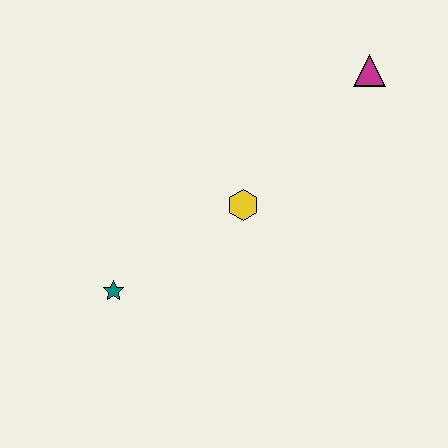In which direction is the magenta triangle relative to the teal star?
The magenta triangle is to the right of the teal star.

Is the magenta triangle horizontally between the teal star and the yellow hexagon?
No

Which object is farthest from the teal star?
The magenta triangle is farthest from the teal star.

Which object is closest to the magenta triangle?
The yellow hexagon is closest to the magenta triangle.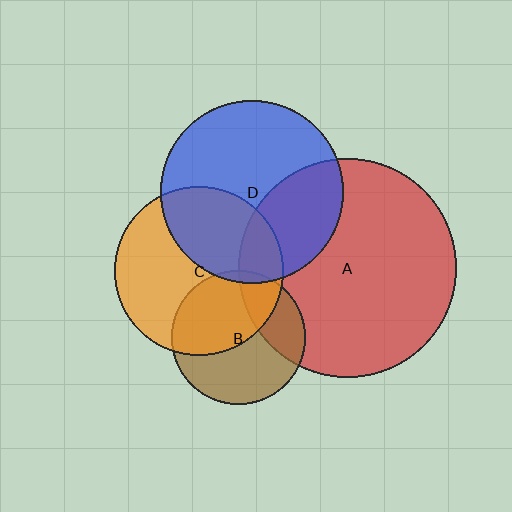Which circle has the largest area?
Circle A (red).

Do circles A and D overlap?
Yes.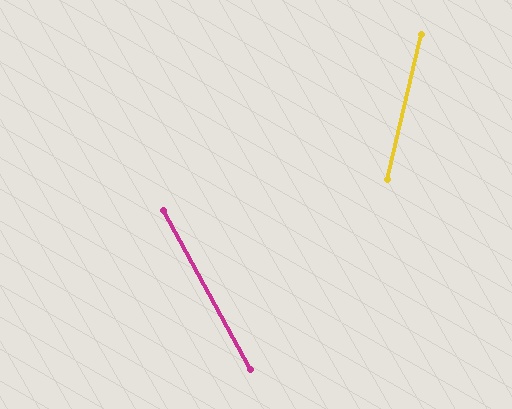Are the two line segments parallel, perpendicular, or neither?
Neither parallel nor perpendicular — they differ by about 42°.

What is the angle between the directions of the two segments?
Approximately 42 degrees.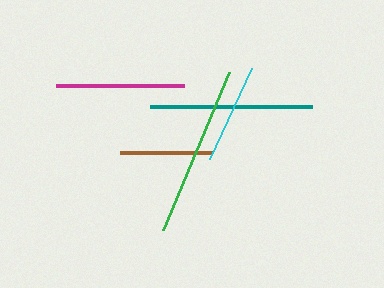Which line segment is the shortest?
The brown line is the shortest at approximately 92 pixels.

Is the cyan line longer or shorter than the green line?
The green line is longer than the cyan line.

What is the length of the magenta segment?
The magenta segment is approximately 127 pixels long.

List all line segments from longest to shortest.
From longest to shortest: green, teal, magenta, cyan, brown.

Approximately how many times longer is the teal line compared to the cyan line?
The teal line is approximately 1.6 times the length of the cyan line.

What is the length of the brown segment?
The brown segment is approximately 92 pixels long.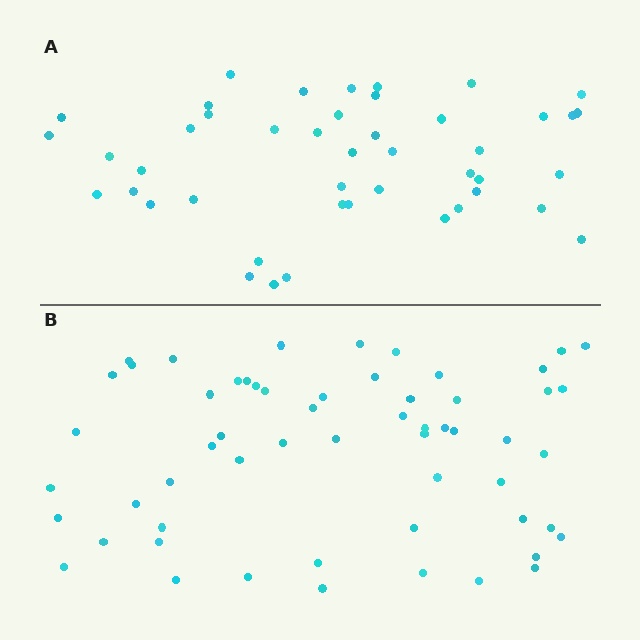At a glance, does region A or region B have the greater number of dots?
Region B (the bottom region) has more dots.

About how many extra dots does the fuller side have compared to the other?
Region B has approximately 15 more dots than region A.